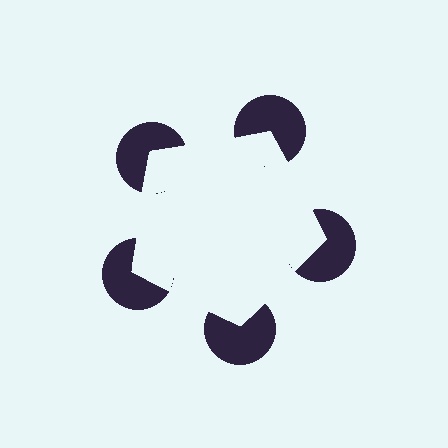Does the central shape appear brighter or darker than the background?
It typically appears slightly brighter than the background, even though no actual brightness change is drawn.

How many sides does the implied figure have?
5 sides.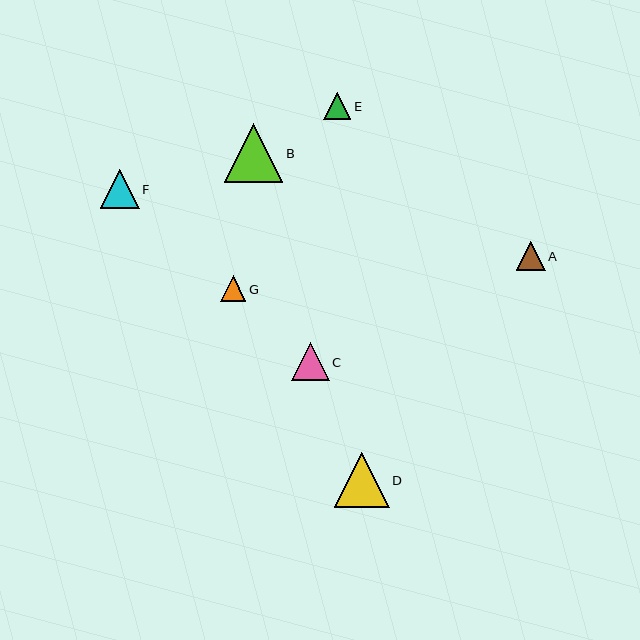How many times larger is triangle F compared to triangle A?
Triangle F is approximately 1.3 times the size of triangle A.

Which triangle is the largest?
Triangle B is the largest with a size of approximately 59 pixels.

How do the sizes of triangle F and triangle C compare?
Triangle F and triangle C are approximately the same size.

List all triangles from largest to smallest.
From largest to smallest: B, D, F, C, A, E, G.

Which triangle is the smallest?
Triangle G is the smallest with a size of approximately 26 pixels.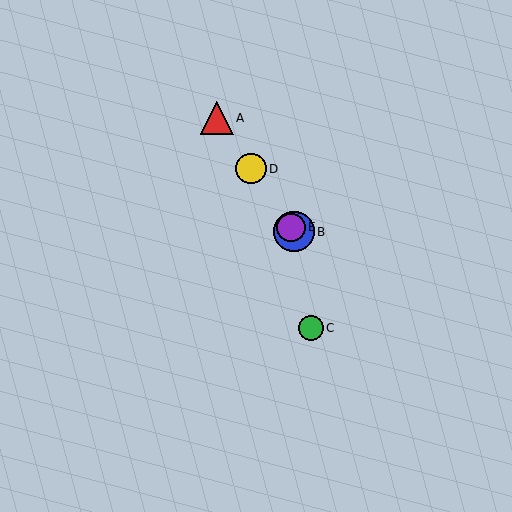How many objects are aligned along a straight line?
4 objects (A, B, D, E) are aligned along a straight line.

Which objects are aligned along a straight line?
Objects A, B, D, E are aligned along a straight line.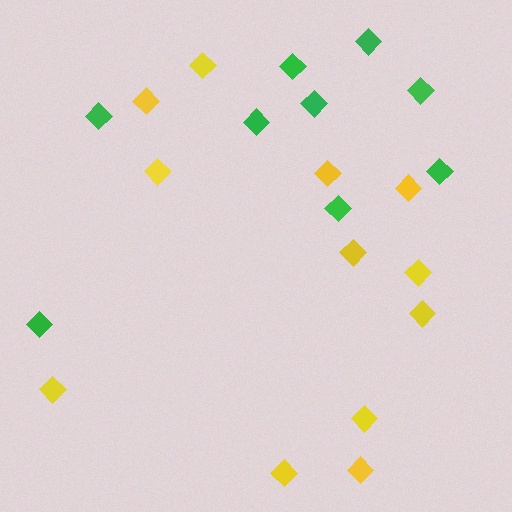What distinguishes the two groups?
There are 2 groups: one group of yellow diamonds (12) and one group of green diamonds (9).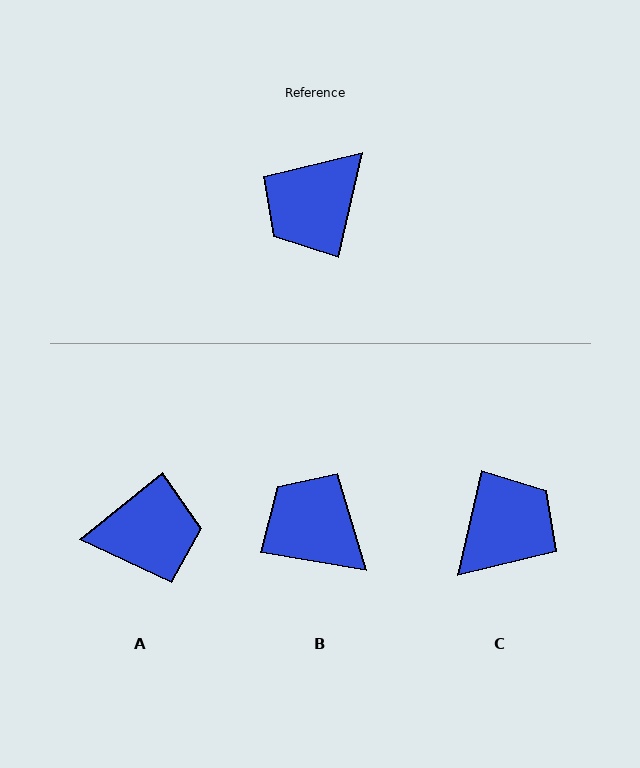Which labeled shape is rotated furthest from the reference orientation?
C, about 180 degrees away.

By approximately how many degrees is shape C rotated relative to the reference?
Approximately 180 degrees clockwise.